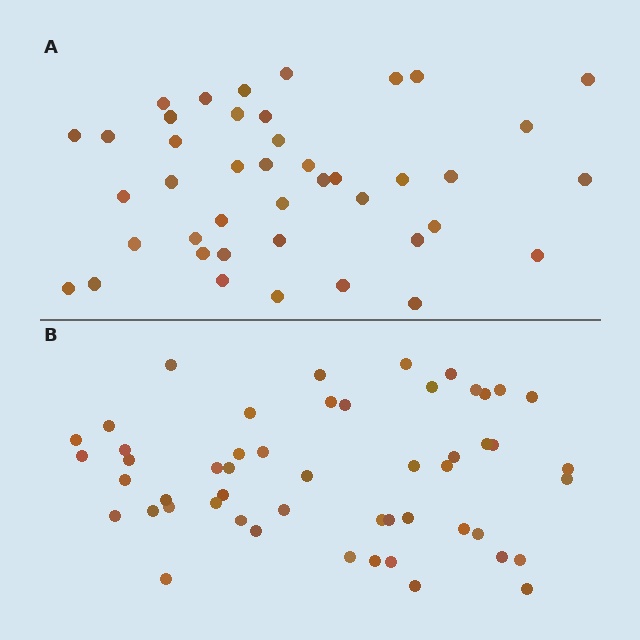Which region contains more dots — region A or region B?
Region B (the bottom region) has more dots.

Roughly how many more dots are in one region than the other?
Region B has roughly 10 or so more dots than region A.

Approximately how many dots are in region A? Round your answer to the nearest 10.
About 40 dots. (The exact count is 42, which rounds to 40.)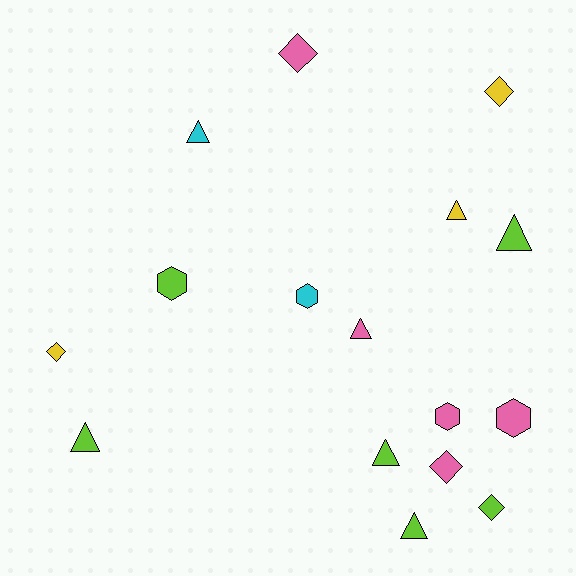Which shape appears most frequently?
Triangle, with 7 objects.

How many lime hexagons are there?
There is 1 lime hexagon.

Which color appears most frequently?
Lime, with 6 objects.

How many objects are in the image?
There are 16 objects.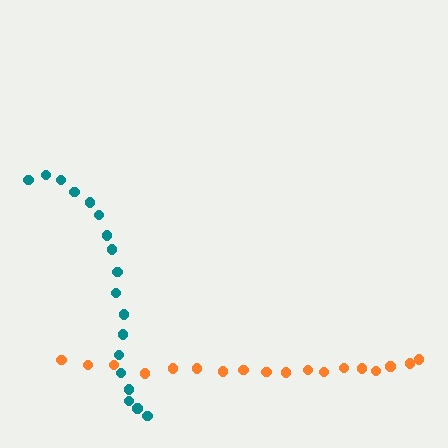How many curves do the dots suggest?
There are 2 distinct paths.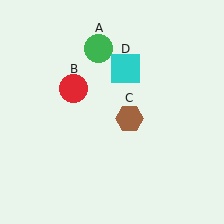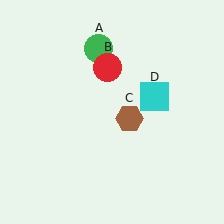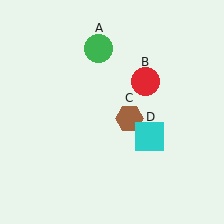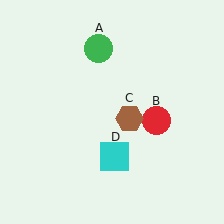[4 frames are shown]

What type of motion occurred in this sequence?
The red circle (object B), cyan square (object D) rotated clockwise around the center of the scene.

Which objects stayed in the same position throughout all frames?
Green circle (object A) and brown hexagon (object C) remained stationary.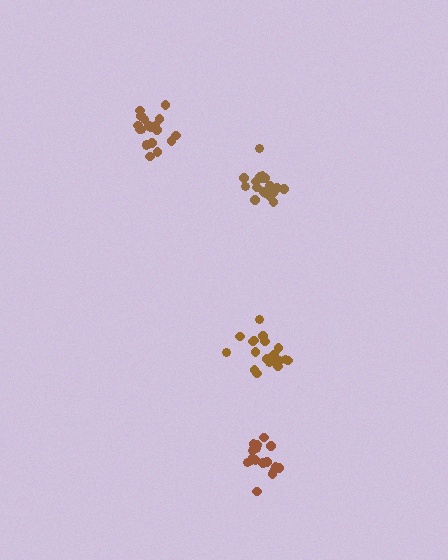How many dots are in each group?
Group 1: 19 dots, Group 2: 20 dots, Group 3: 19 dots, Group 4: 17 dots (75 total).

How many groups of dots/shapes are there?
There are 4 groups.